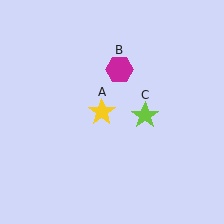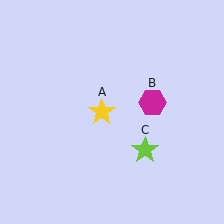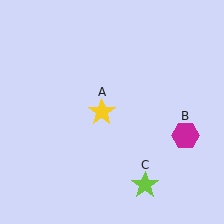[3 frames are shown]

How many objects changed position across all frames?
2 objects changed position: magenta hexagon (object B), lime star (object C).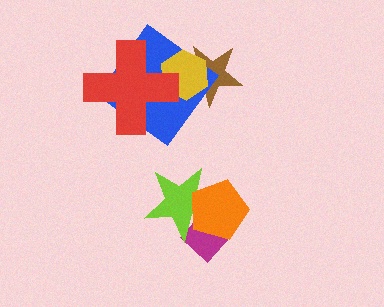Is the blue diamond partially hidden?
Yes, it is partially covered by another shape.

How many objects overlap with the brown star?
2 objects overlap with the brown star.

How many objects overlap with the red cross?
2 objects overlap with the red cross.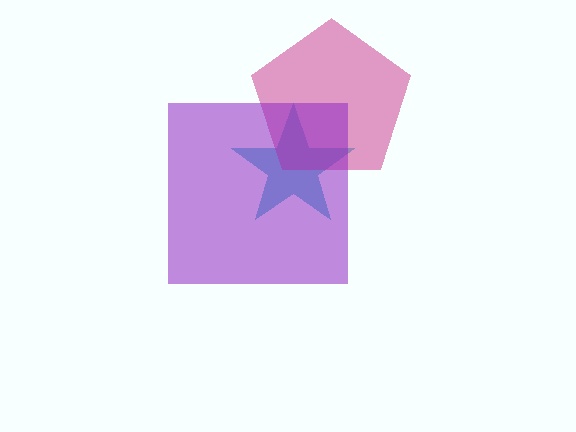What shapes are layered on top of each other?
The layered shapes are: a cyan star, a magenta pentagon, a purple square.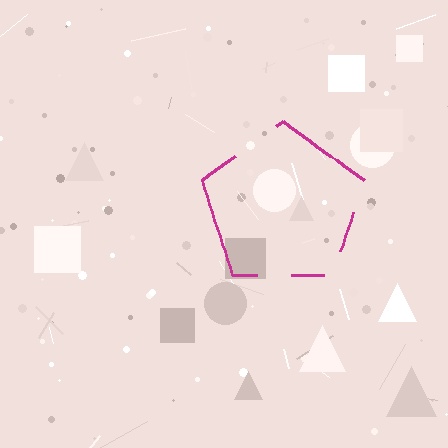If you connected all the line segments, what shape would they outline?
They would outline a pentagon.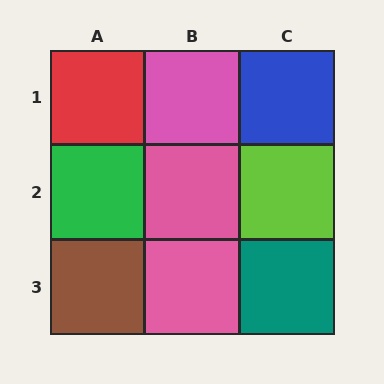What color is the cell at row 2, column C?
Lime.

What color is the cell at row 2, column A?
Green.